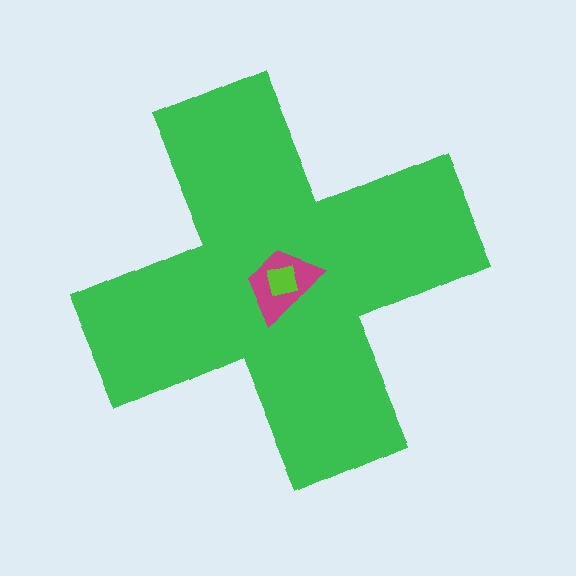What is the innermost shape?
The lime square.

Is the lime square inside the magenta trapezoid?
Yes.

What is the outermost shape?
The green cross.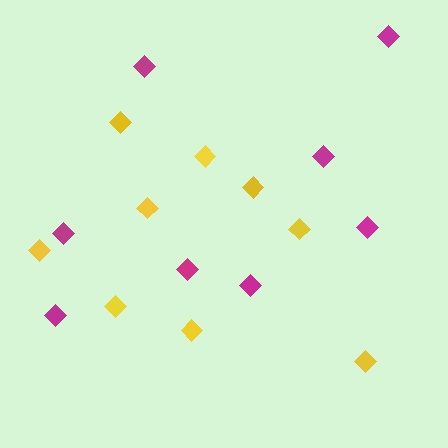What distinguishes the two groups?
There are 2 groups: one group of yellow diamonds (9) and one group of magenta diamonds (8).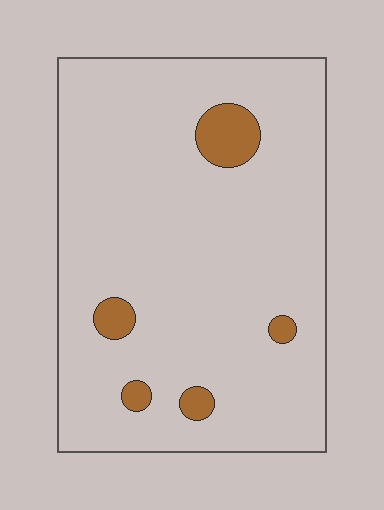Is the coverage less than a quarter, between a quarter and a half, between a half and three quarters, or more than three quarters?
Less than a quarter.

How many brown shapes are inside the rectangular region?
5.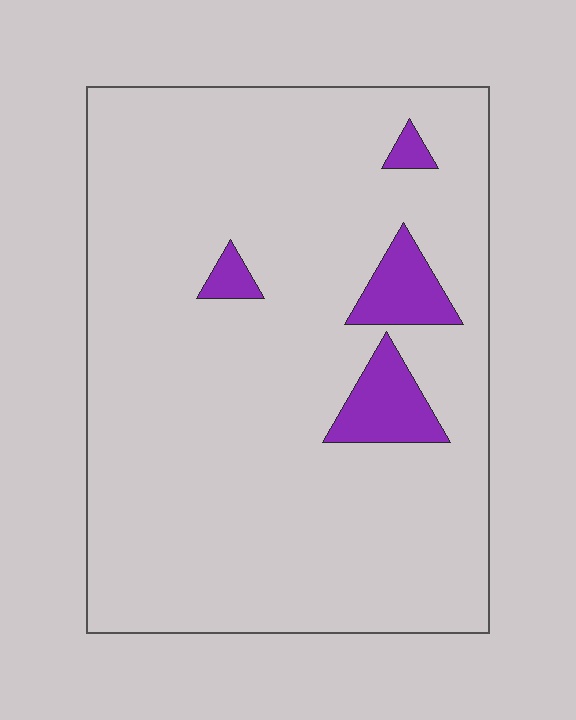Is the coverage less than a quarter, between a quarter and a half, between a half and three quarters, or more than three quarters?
Less than a quarter.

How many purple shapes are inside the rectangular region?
4.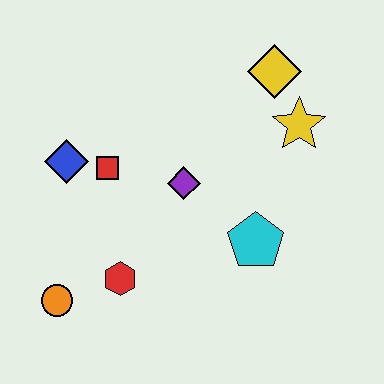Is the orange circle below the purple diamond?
Yes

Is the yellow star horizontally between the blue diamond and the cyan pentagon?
No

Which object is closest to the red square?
The blue diamond is closest to the red square.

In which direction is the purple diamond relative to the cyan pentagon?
The purple diamond is to the left of the cyan pentagon.